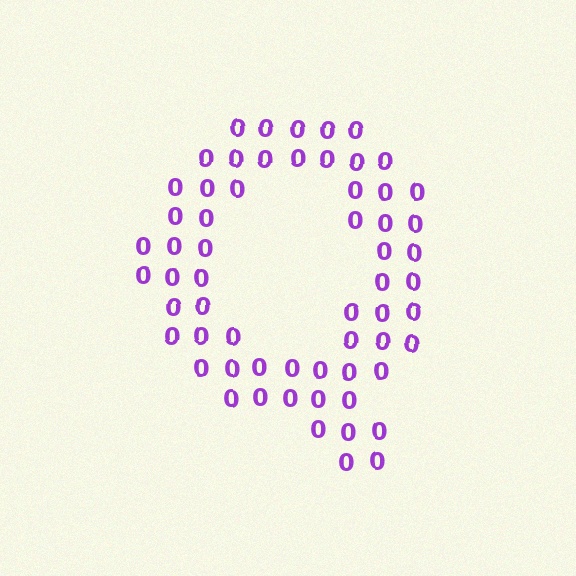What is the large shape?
The large shape is the letter Q.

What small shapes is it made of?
It is made of small digit 0's.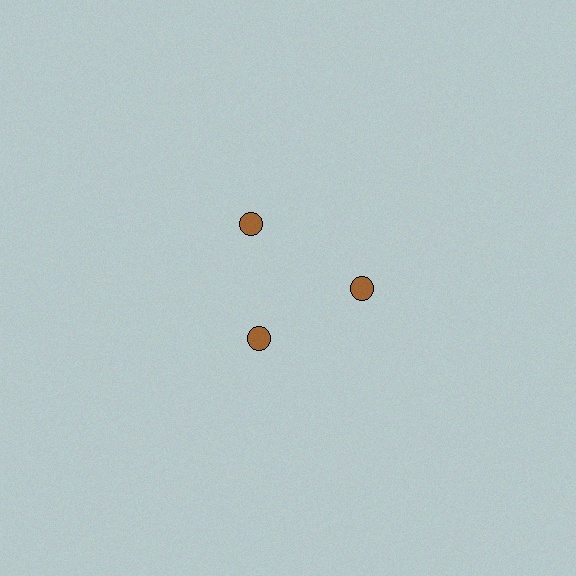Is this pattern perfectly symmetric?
No. The 3 brown circles are arranged in a ring, but one element near the 7 o'clock position is pulled inward toward the center, breaking the 3-fold rotational symmetry.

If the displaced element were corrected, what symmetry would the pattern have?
It would have 3-fold rotational symmetry — the pattern would map onto itself every 120 degrees.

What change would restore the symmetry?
The symmetry would be restored by moving it outward, back onto the ring so that all 3 circles sit at equal angles and equal distance from the center.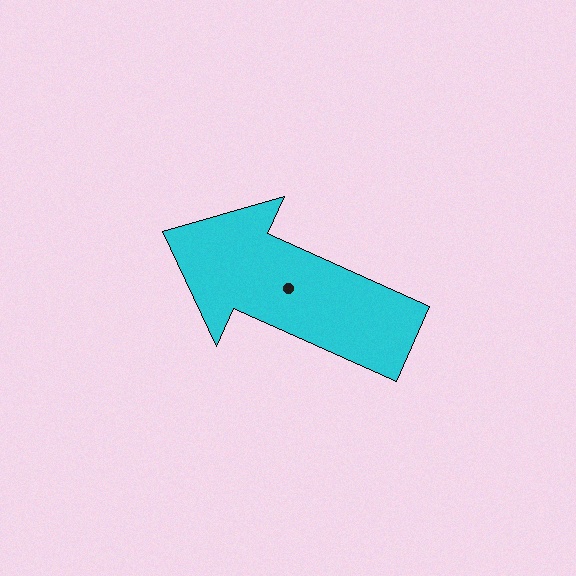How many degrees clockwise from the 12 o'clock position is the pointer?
Approximately 294 degrees.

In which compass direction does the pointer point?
Northwest.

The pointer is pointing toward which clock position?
Roughly 10 o'clock.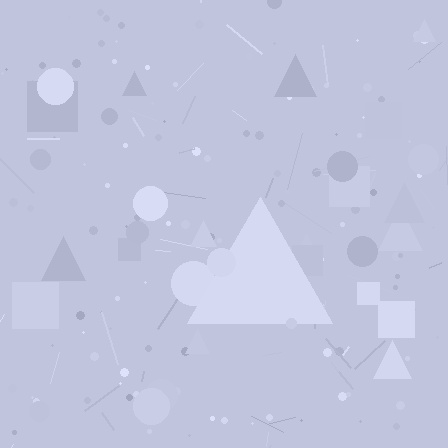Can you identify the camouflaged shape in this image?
The camouflaged shape is a triangle.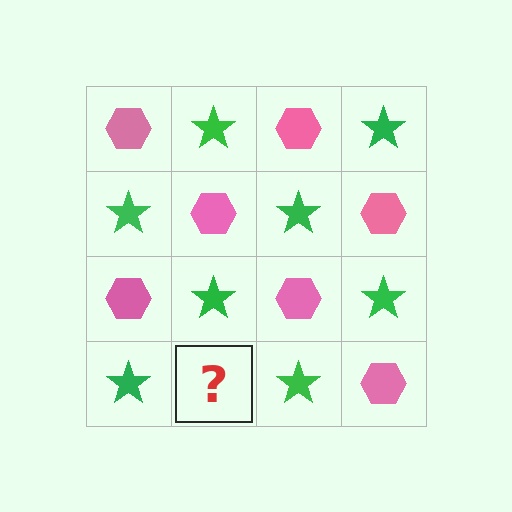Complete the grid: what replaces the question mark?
The question mark should be replaced with a pink hexagon.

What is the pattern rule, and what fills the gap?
The rule is that it alternates pink hexagon and green star in a checkerboard pattern. The gap should be filled with a pink hexagon.